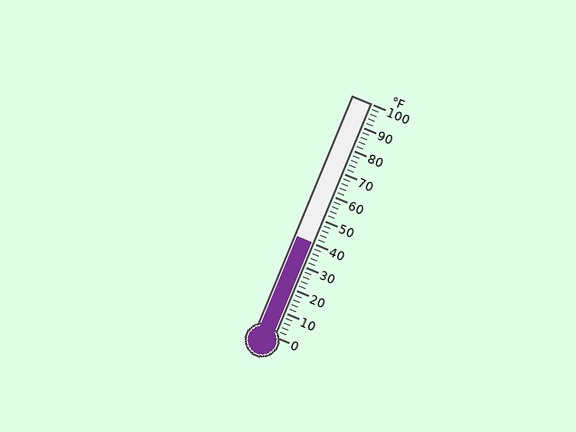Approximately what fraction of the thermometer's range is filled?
The thermometer is filled to approximately 40% of its range.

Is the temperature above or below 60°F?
The temperature is below 60°F.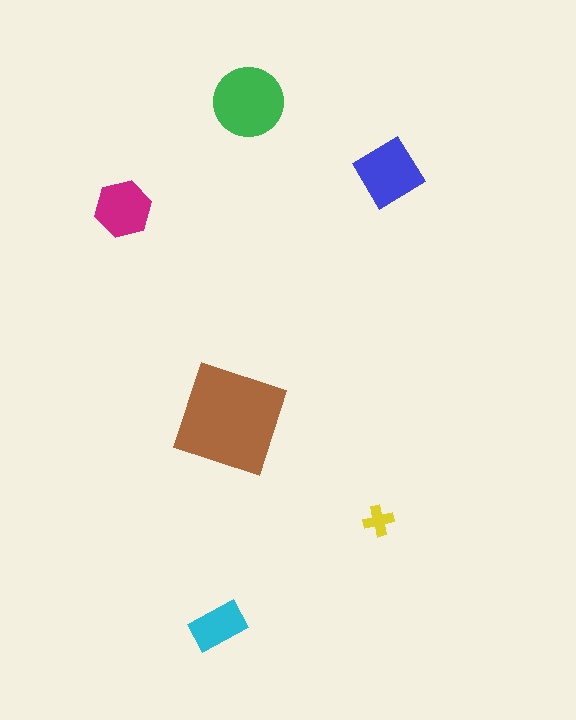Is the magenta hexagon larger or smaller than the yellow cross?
Larger.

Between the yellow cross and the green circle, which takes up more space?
The green circle.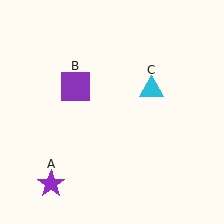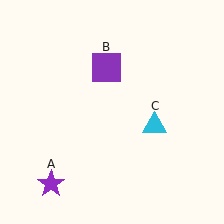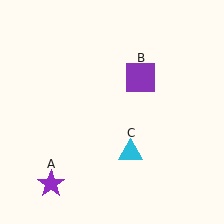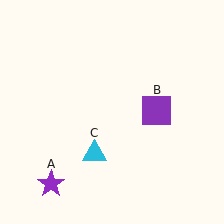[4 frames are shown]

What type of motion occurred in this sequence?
The purple square (object B), cyan triangle (object C) rotated clockwise around the center of the scene.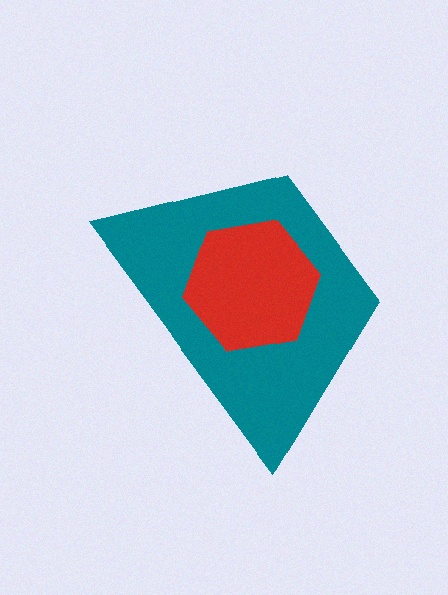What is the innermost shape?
The red hexagon.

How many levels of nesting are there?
2.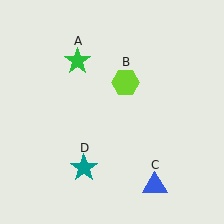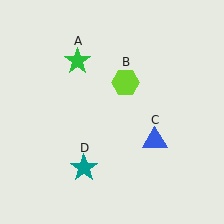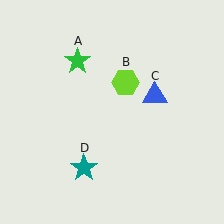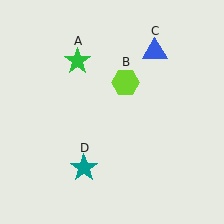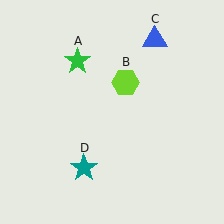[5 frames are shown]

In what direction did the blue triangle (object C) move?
The blue triangle (object C) moved up.